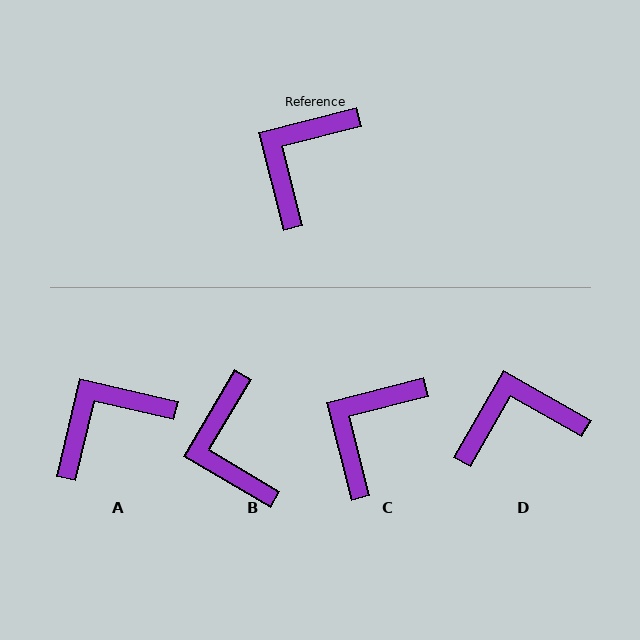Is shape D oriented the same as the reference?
No, it is off by about 44 degrees.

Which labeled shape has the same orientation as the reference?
C.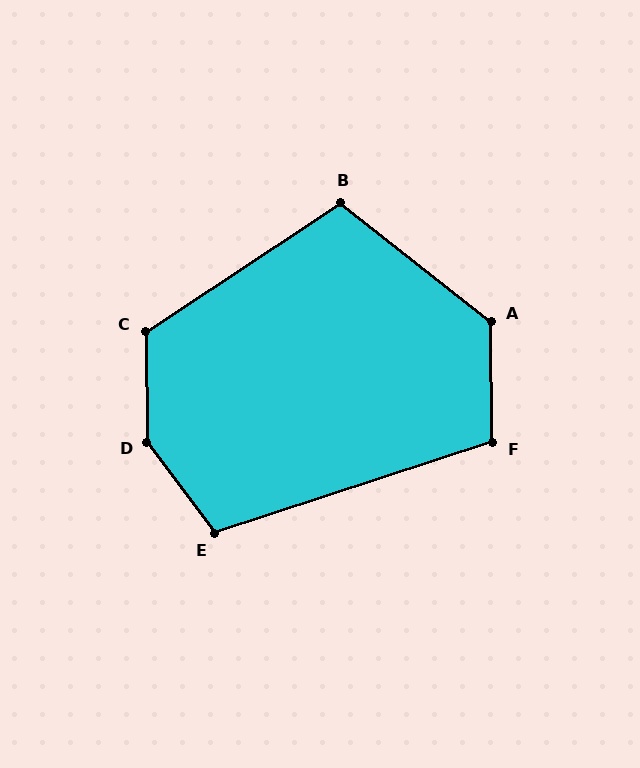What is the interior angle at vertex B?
Approximately 108 degrees (obtuse).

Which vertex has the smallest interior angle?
F, at approximately 107 degrees.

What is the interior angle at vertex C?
Approximately 122 degrees (obtuse).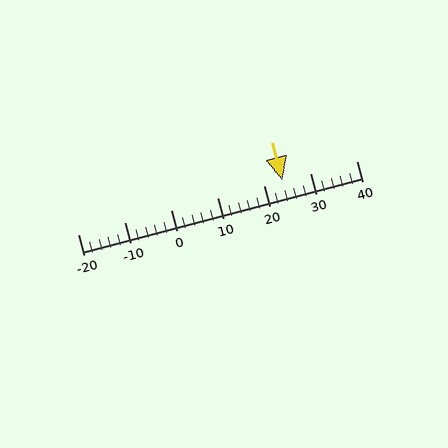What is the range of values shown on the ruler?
The ruler shows values from -20 to 40.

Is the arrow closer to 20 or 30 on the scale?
The arrow is closer to 20.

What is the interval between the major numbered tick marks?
The major tick marks are spaced 10 units apart.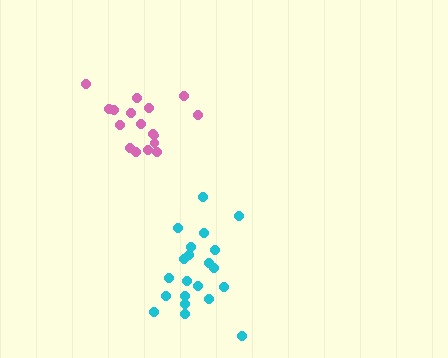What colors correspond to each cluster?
The clusters are colored: cyan, pink.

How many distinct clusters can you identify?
There are 2 distinct clusters.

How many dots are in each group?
Group 1: 21 dots, Group 2: 17 dots (38 total).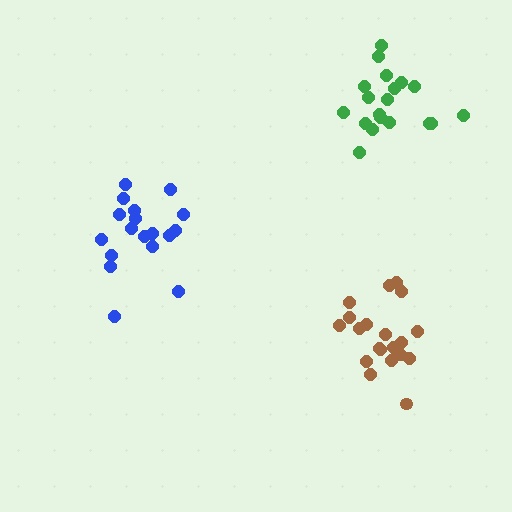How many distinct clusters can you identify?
There are 3 distinct clusters.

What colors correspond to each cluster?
The clusters are colored: blue, green, brown.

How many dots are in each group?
Group 1: 19 dots, Group 2: 19 dots, Group 3: 20 dots (58 total).